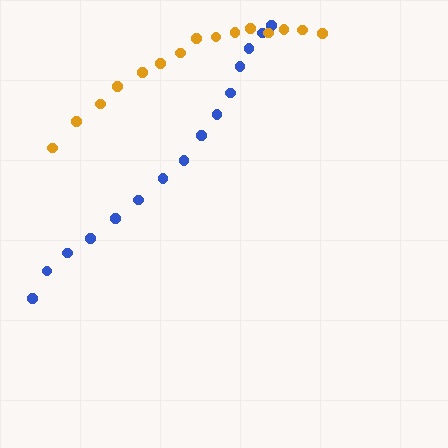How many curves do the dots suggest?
There are 2 distinct paths.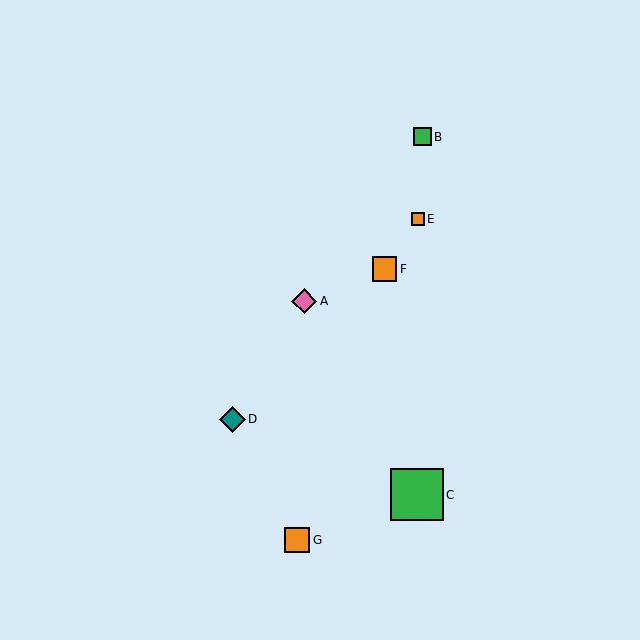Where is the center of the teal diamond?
The center of the teal diamond is at (233, 419).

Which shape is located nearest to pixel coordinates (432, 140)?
The green square (labeled B) at (422, 137) is nearest to that location.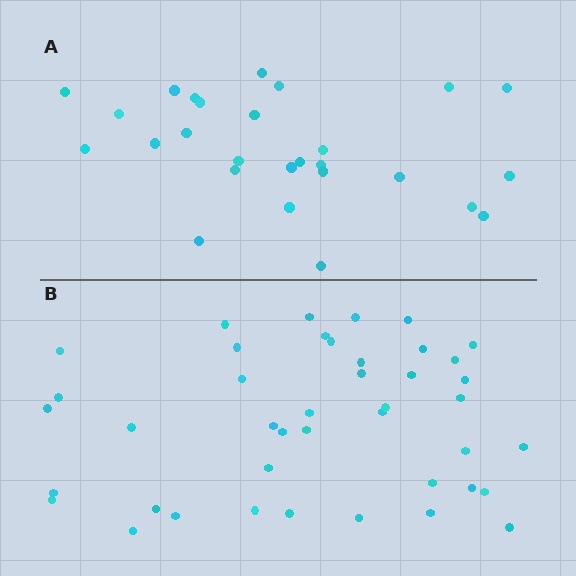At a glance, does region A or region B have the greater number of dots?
Region B (the bottom region) has more dots.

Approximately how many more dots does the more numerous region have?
Region B has approximately 15 more dots than region A.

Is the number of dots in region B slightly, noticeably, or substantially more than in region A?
Region B has substantially more. The ratio is roughly 1.6 to 1.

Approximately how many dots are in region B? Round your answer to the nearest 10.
About 40 dots. (The exact count is 42, which rounds to 40.)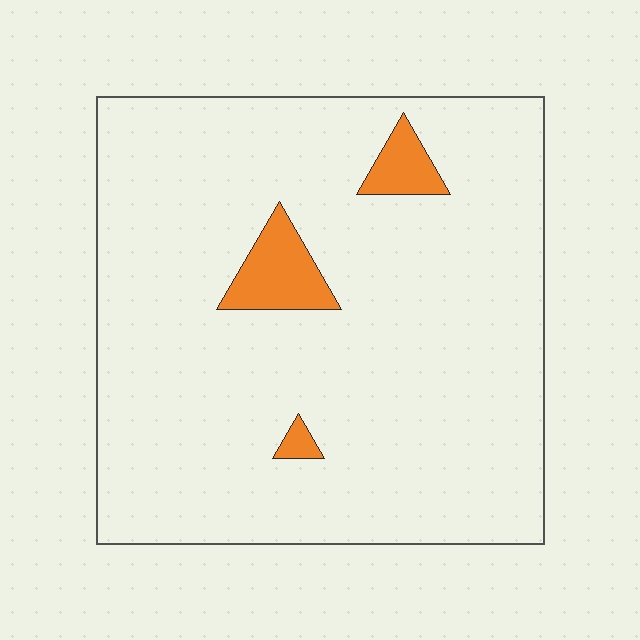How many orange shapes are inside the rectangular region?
3.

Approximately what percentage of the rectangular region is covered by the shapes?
Approximately 5%.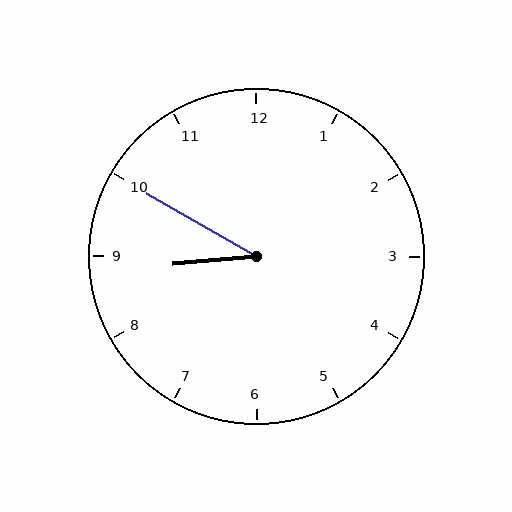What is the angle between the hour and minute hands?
Approximately 35 degrees.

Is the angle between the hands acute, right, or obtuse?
It is acute.